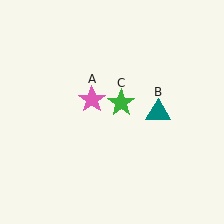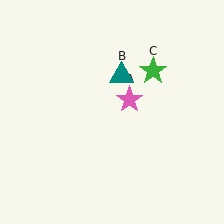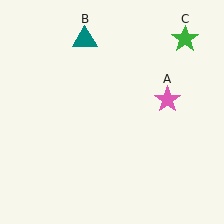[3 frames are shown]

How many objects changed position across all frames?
3 objects changed position: pink star (object A), teal triangle (object B), green star (object C).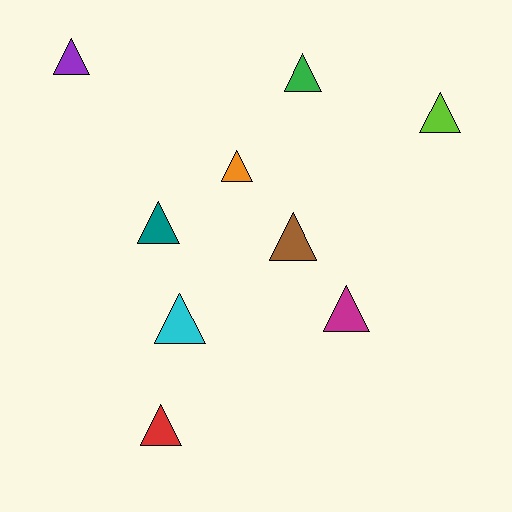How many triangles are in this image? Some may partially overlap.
There are 9 triangles.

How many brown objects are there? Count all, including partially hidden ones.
There is 1 brown object.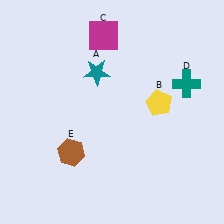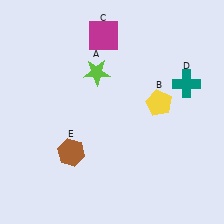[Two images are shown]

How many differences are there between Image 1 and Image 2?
There is 1 difference between the two images.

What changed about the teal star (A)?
In Image 1, A is teal. In Image 2, it changed to lime.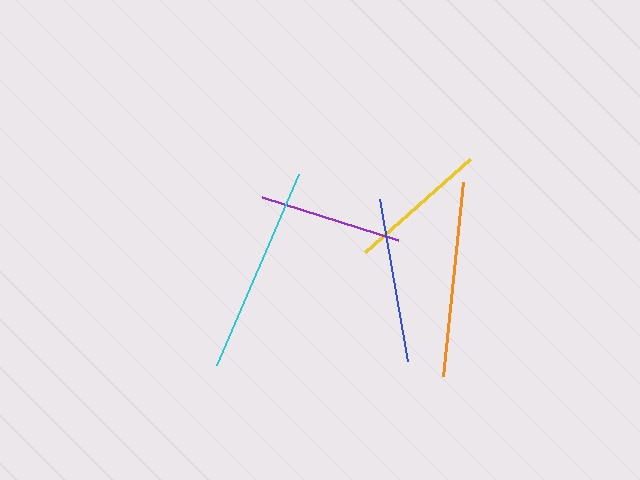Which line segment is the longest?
The cyan line is the longest at approximately 208 pixels.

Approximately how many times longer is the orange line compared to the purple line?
The orange line is approximately 1.4 times the length of the purple line.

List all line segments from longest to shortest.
From longest to shortest: cyan, orange, blue, purple, yellow.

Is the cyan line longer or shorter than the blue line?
The cyan line is longer than the blue line.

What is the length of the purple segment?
The purple segment is approximately 142 pixels long.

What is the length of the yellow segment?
The yellow segment is approximately 140 pixels long.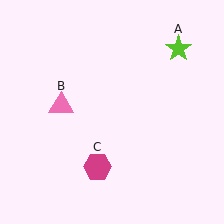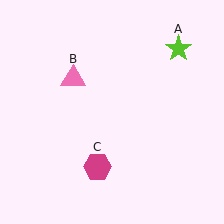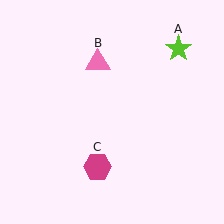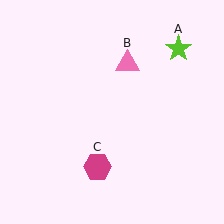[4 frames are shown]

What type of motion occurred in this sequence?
The pink triangle (object B) rotated clockwise around the center of the scene.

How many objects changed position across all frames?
1 object changed position: pink triangle (object B).